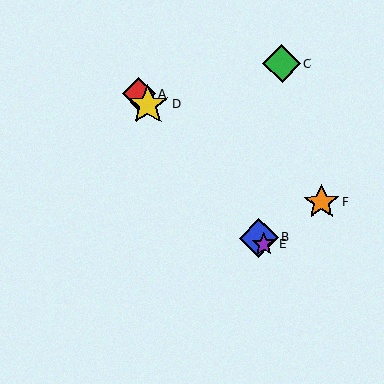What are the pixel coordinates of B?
Object B is at (259, 238).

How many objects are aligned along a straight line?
4 objects (A, B, D, E) are aligned along a straight line.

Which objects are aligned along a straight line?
Objects A, B, D, E are aligned along a straight line.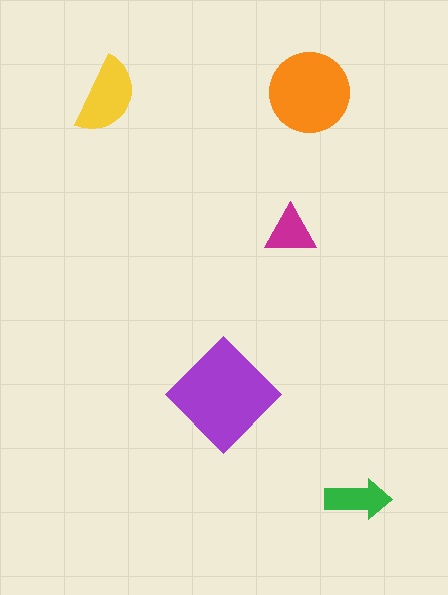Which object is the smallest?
The magenta triangle.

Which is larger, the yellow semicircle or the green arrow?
The yellow semicircle.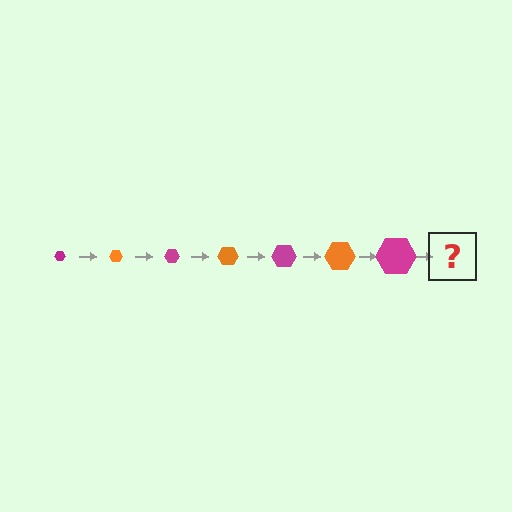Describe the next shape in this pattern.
It should be an orange hexagon, larger than the previous one.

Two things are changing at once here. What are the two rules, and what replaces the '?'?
The two rules are that the hexagon grows larger each step and the color cycles through magenta and orange. The '?' should be an orange hexagon, larger than the previous one.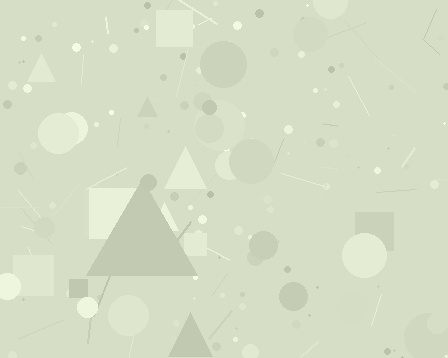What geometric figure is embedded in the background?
A triangle is embedded in the background.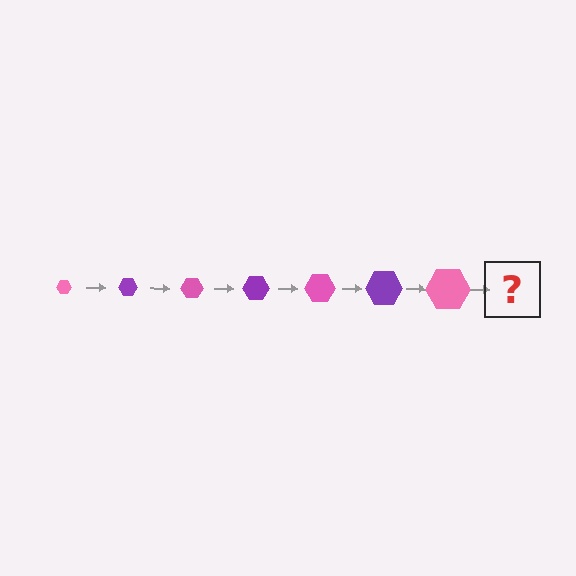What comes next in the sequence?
The next element should be a purple hexagon, larger than the previous one.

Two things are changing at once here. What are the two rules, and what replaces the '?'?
The two rules are that the hexagon grows larger each step and the color cycles through pink and purple. The '?' should be a purple hexagon, larger than the previous one.